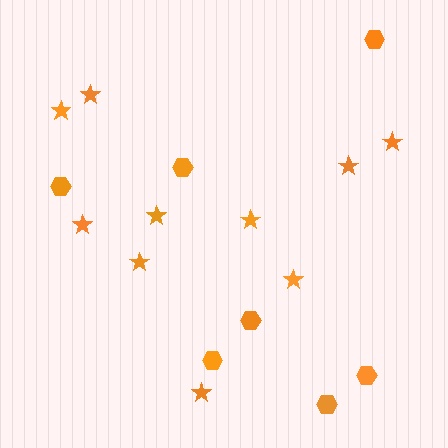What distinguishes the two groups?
There are 2 groups: one group of hexagons (7) and one group of stars (10).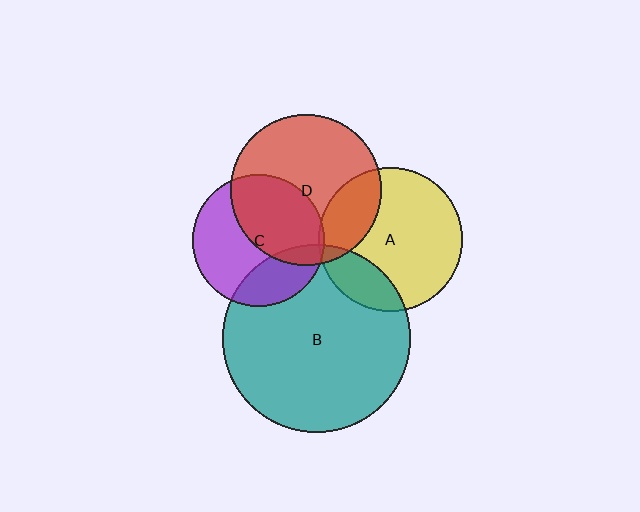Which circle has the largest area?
Circle B (teal).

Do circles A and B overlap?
Yes.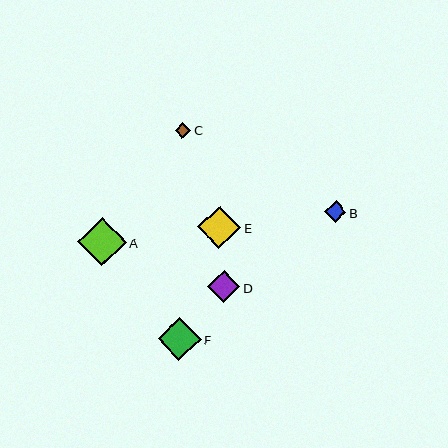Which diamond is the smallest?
Diamond C is the smallest with a size of approximately 16 pixels.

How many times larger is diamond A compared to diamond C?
Diamond A is approximately 3.1 times the size of diamond C.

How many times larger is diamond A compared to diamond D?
Diamond A is approximately 1.5 times the size of diamond D.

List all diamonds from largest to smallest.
From largest to smallest: A, F, E, D, B, C.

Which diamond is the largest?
Diamond A is the largest with a size of approximately 49 pixels.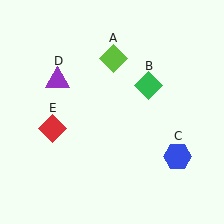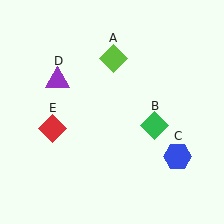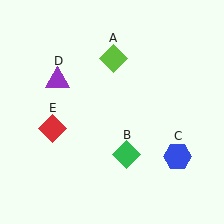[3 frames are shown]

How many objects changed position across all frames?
1 object changed position: green diamond (object B).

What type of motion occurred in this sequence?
The green diamond (object B) rotated clockwise around the center of the scene.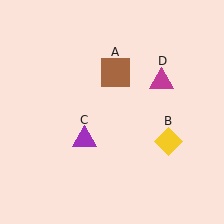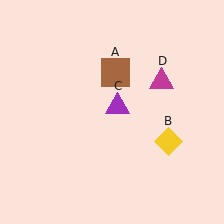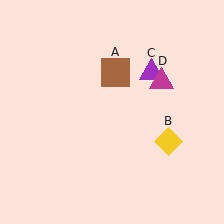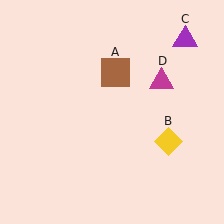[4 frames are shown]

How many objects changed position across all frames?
1 object changed position: purple triangle (object C).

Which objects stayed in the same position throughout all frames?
Brown square (object A) and yellow diamond (object B) and magenta triangle (object D) remained stationary.